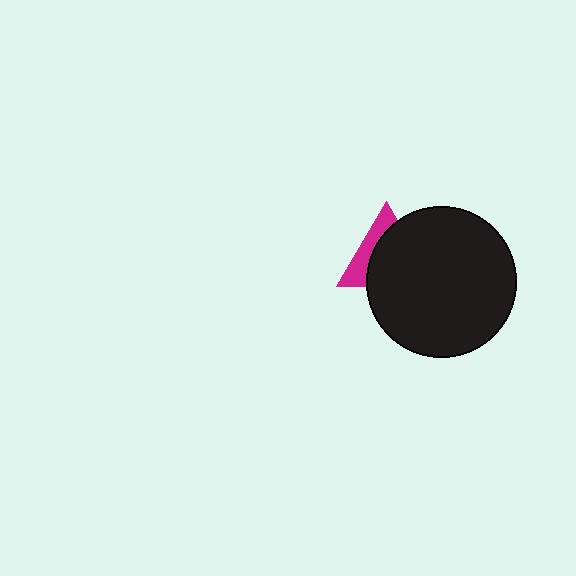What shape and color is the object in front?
The object in front is a black circle.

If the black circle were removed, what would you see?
You would see the complete magenta triangle.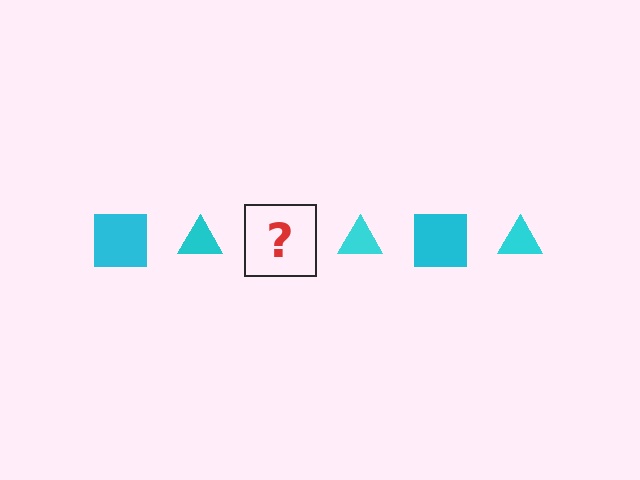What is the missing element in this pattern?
The missing element is a cyan square.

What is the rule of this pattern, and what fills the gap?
The rule is that the pattern cycles through square, triangle shapes in cyan. The gap should be filled with a cyan square.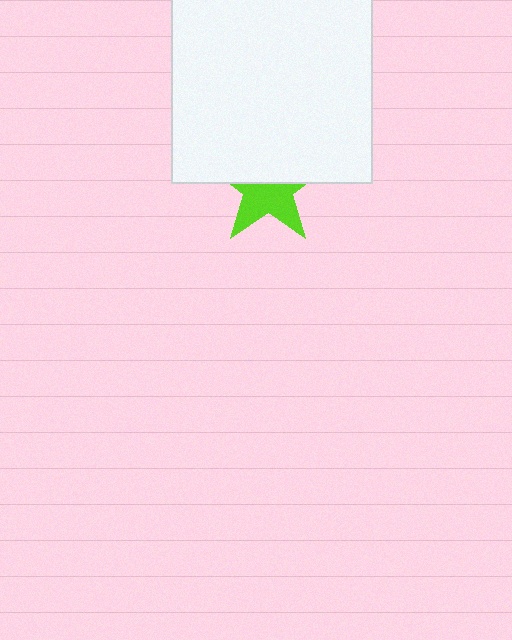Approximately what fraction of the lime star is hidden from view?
Roughly 50% of the lime star is hidden behind the white square.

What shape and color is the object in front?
The object in front is a white square.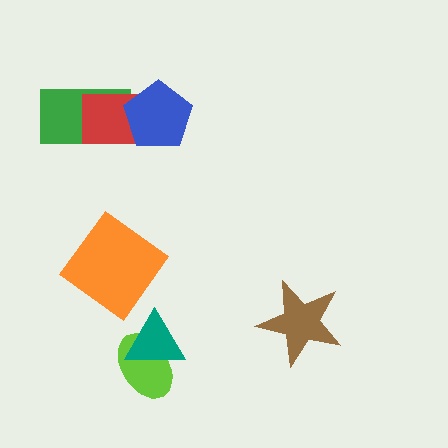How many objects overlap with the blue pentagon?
2 objects overlap with the blue pentagon.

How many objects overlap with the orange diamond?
0 objects overlap with the orange diamond.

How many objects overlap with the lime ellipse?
1 object overlaps with the lime ellipse.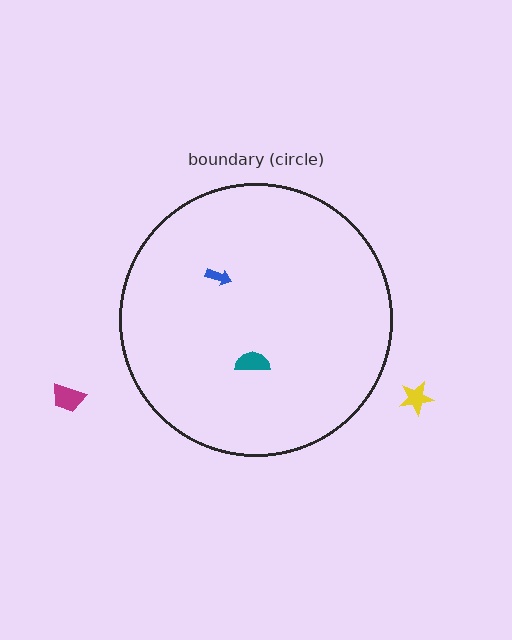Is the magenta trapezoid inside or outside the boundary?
Outside.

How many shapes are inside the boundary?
2 inside, 2 outside.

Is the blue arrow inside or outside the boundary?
Inside.